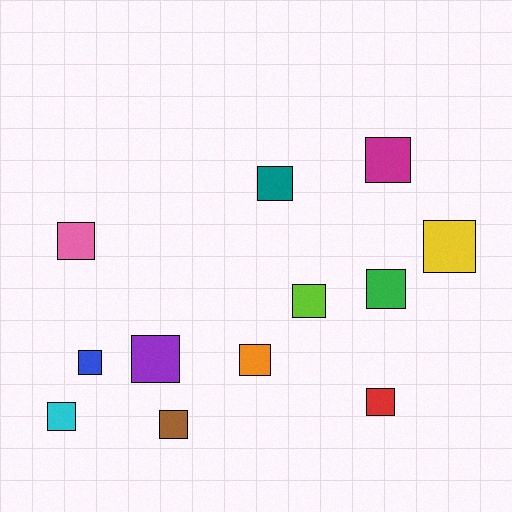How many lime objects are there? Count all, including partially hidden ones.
There is 1 lime object.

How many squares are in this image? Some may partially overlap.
There are 12 squares.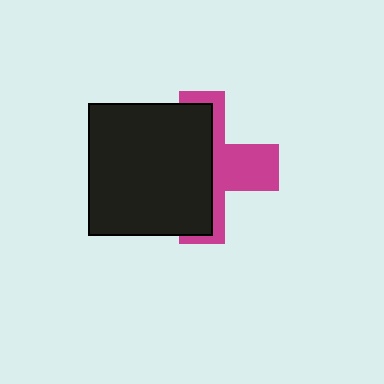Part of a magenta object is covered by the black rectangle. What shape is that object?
It is a cross.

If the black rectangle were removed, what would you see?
You would see the complete magenta cross.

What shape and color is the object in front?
The object in front is a black rectangle.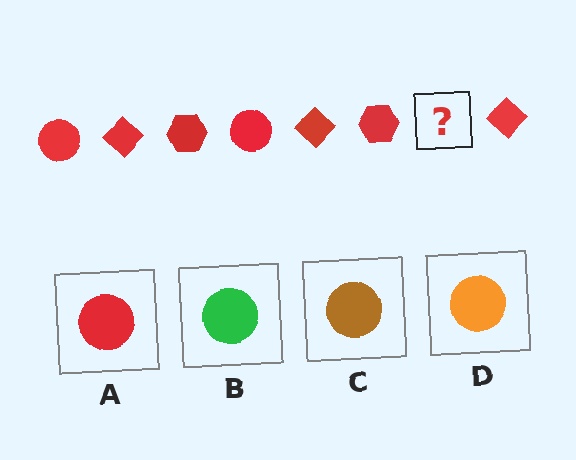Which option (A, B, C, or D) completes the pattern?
A.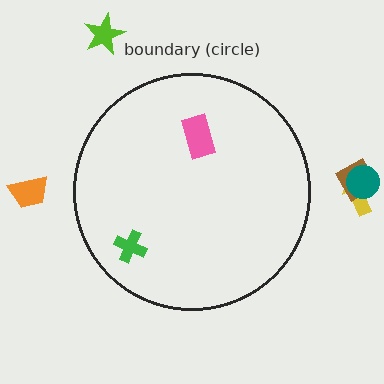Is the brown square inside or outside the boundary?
Outside.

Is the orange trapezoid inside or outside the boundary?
Outside.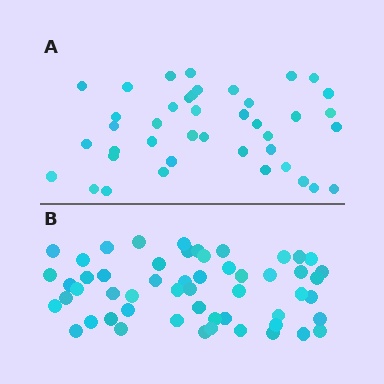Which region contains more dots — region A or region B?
Region B (the bottom region) has more dots.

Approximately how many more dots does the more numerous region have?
Region B has approximately 15 more dots than region A.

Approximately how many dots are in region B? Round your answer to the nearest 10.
About 50 dots. (The exact count is 54, which rounds to 50.)